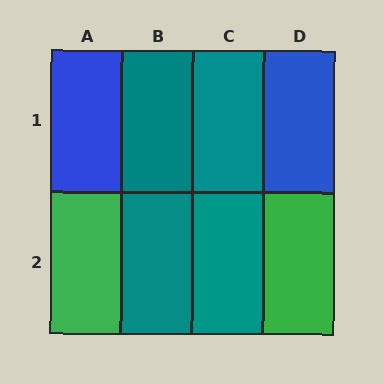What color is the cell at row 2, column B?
Teal.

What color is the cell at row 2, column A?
Green.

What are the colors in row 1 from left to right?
Blue, teal, teal, blue.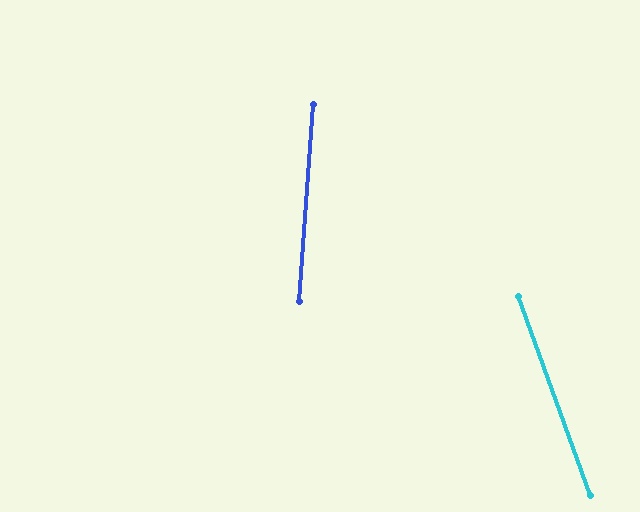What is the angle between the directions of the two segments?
Approximately 24 degrees.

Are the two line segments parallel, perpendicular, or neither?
Neither parallel nor perpendicular — they differ by about 24°.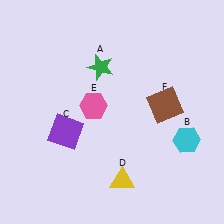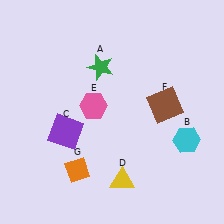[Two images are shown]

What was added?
An orange diamond (G) was added in Image 2.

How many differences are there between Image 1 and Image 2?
There is 1 difference between the two images.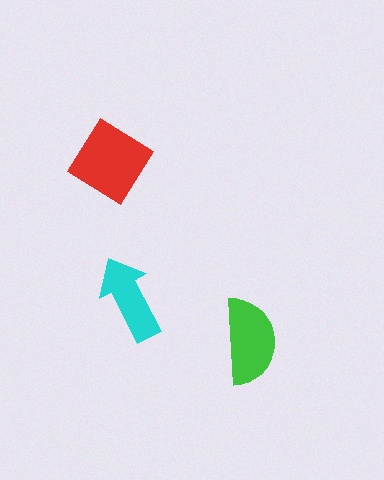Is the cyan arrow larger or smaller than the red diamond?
Smaller.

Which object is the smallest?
The cyan arrow.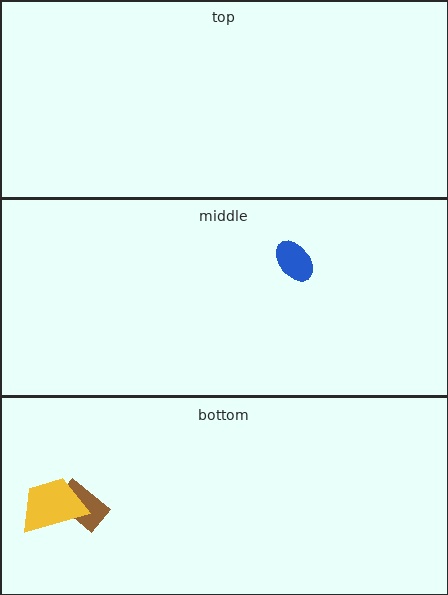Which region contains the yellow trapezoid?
The bottom region.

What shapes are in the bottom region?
The brown rectangle, the yellow trapezoid.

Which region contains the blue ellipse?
The middle region.